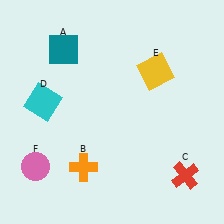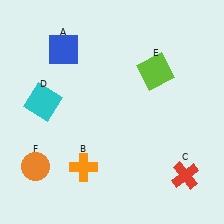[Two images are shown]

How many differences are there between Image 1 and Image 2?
There are 3 differences between the two images.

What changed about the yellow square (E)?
In Image 1, E is yellow. In Image 2, it changed to lime.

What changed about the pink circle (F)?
In Image 1, F is pink. In Image 2, it changed to orange.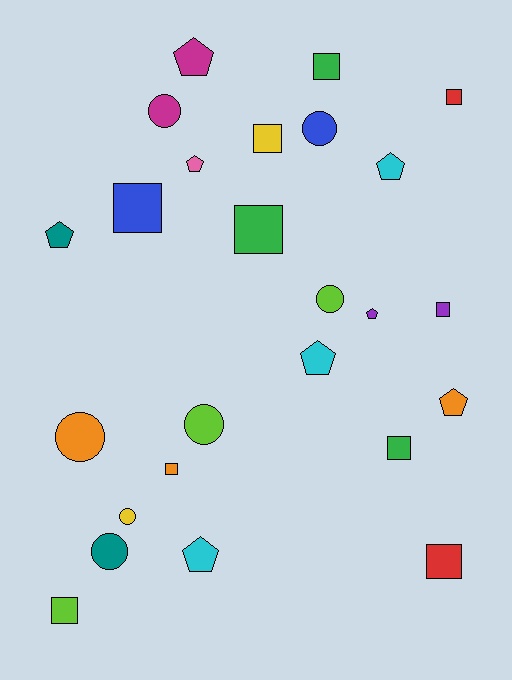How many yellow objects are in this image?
There are 2 yellow objects.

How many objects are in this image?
There are 25 objects.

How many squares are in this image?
There are 10 squares.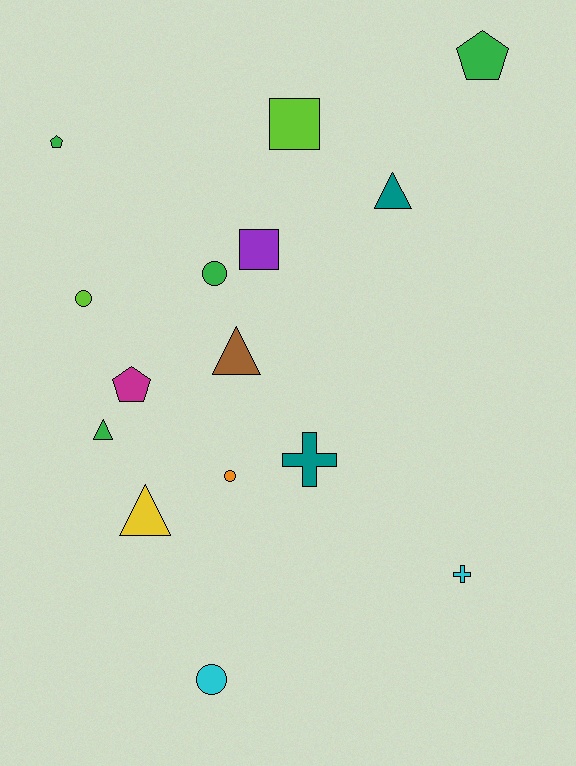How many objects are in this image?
There are 15 objects.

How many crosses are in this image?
There are 2 crosses.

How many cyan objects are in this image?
There are 2 cyan objects.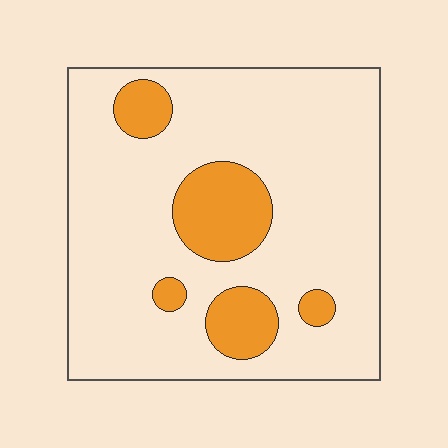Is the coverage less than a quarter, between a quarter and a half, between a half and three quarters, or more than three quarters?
Less than a quarter.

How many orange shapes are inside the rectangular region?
5.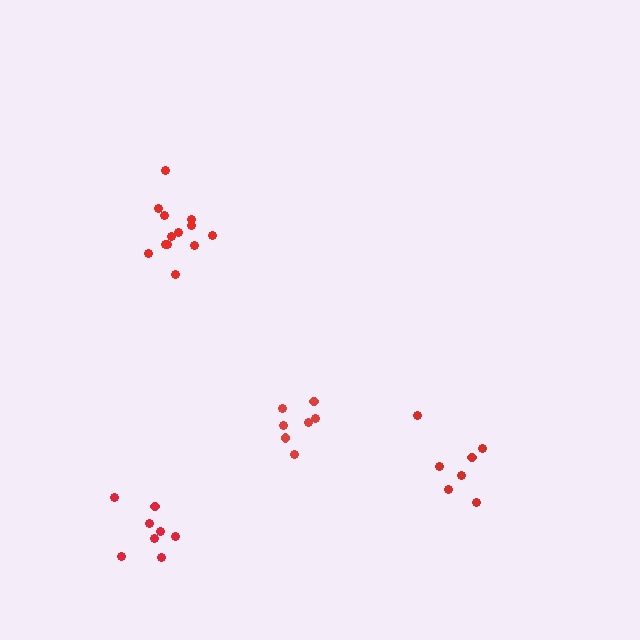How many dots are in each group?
Group 1: 13 dots, Group 2: 8 dots, Group 3: 7 dots, Group 4: 7 dots (35 total).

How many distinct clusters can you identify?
There are 4 distinct clusters.